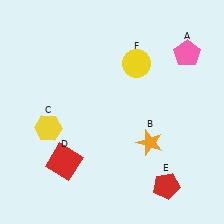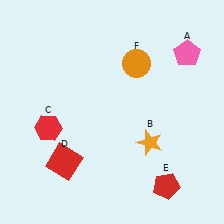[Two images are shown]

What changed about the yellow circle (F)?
In Image 1, F is yellow. In Image 2, it changed to orange.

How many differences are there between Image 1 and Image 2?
There are 2 differences between the two images.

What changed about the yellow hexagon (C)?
In Image 1, C is yellow. In Image 2, it changed to red.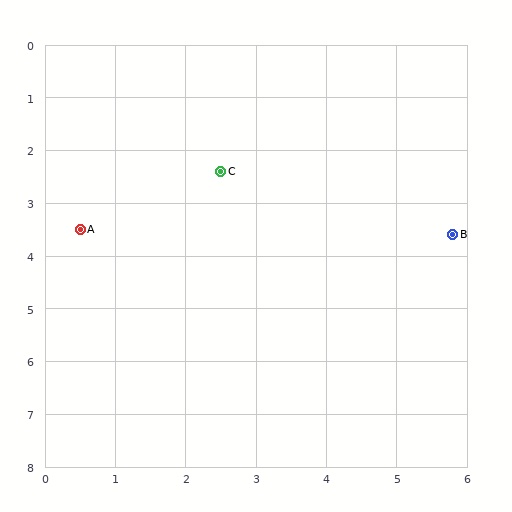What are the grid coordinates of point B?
Point B is at approximately (5.8, 3.6).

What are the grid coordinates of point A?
Point A is at approximately (0.5, 3.5).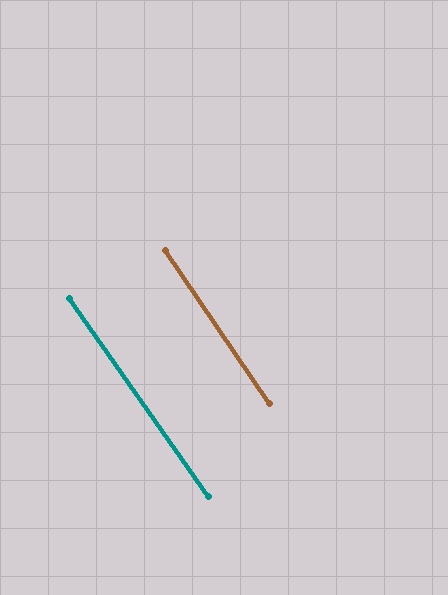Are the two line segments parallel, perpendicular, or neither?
Parallel — their directions differ by only 0.7°.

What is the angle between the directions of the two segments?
Approximately 1 degree.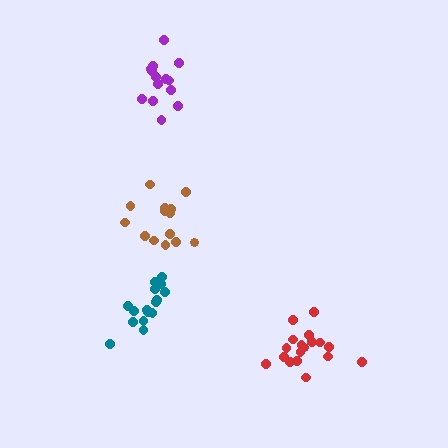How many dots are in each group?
Group 1: 14 dots, Group 2: 18 dots, Group 3: 14 dots, Group 4: 16 dots (62 total).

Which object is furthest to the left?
The purple cluster is leftmost.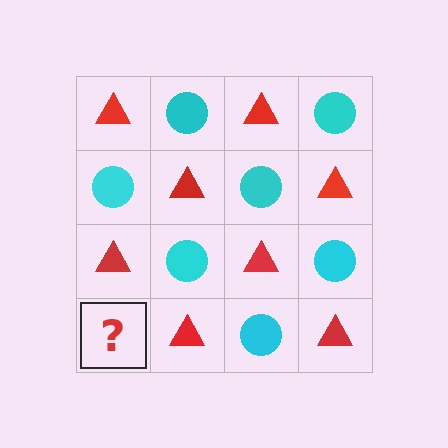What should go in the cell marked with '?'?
The missing cell should contain a cyan circle.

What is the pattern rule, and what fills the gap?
The rule is that it alternates red triangle and cyan circle in a checkerboard pattern. The gap should be filled with a cyan circle.